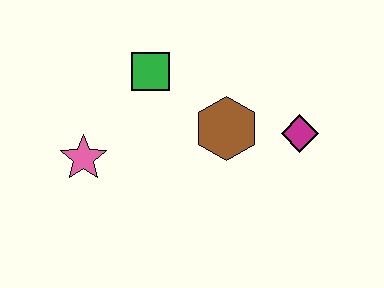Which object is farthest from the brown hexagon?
The pink star is farthest from the brown hexagon.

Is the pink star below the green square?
Yes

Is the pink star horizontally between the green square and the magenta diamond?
No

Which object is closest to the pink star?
The green square is closest to the pink star.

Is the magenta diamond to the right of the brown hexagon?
Yes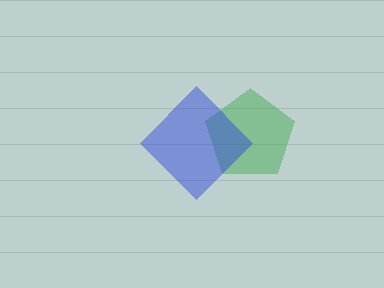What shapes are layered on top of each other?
The layered shapes are: a green pentagon, a blue diamond.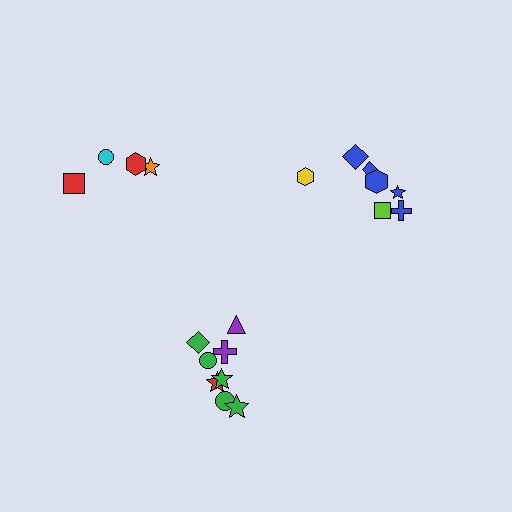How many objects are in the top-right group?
There are 7 objects.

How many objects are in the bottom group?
There are 8 objects.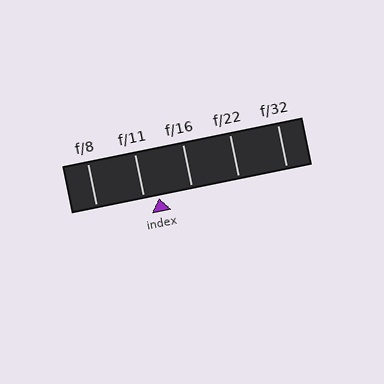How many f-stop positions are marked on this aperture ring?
There are 5 f-stop positions marked.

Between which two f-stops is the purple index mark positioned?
The index mark is between f/11 and f/16.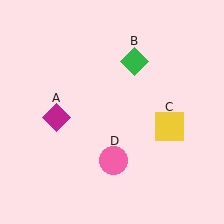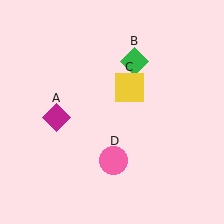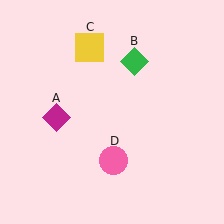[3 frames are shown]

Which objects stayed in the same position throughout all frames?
Magenta diamond (object A) and green diamond (object B) and pink circle (object D) remained stationary.